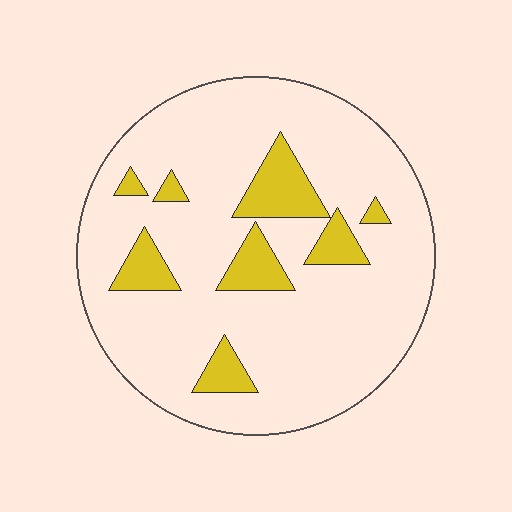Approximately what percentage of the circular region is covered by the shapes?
Approximately 15%.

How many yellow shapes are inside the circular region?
8.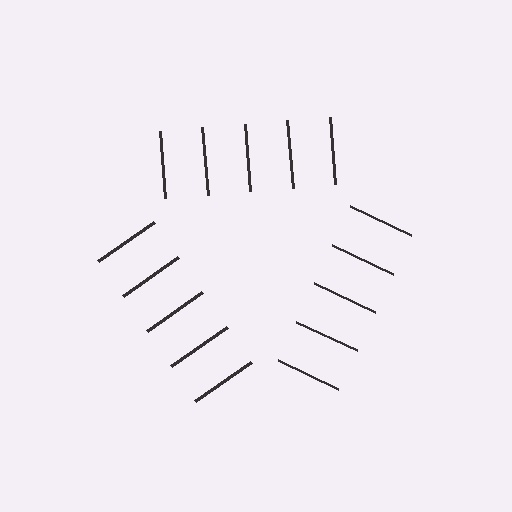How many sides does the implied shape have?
3 sides — the line-ends trace a triangle.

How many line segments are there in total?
15 — 5 along each of the 3 edges.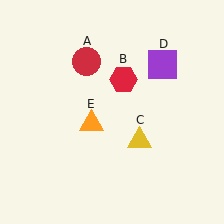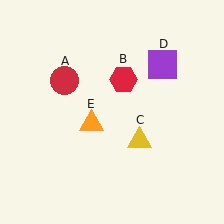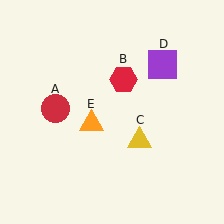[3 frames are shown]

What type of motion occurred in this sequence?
The red circle (object A) rotated counterclockwise around the center of the scene.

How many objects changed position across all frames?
1 object changed position: red circle (object A).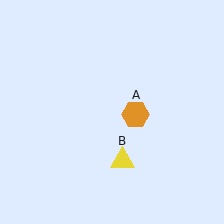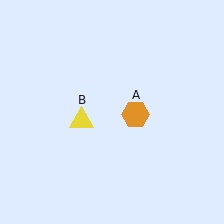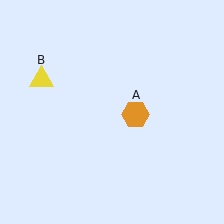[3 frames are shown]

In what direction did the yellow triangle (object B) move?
The yellow triangle (object B) moved up and to the left.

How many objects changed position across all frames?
1 object changed position: yellow triangle (object B).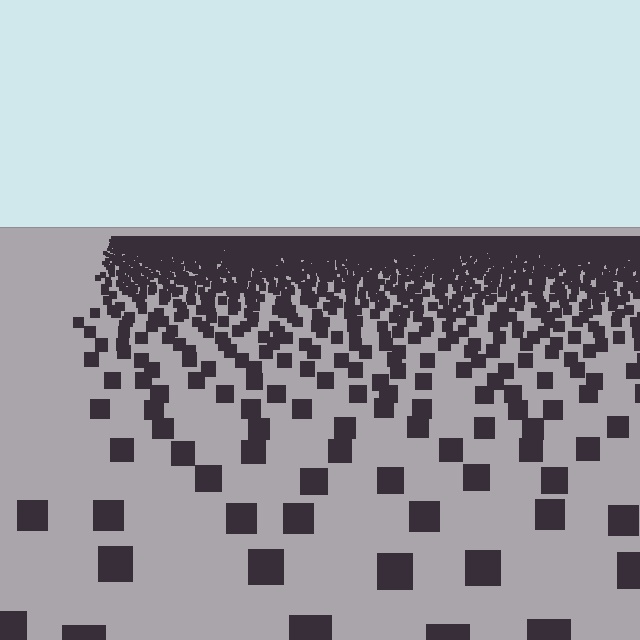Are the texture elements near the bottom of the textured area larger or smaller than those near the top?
Larger. Near the bottom, elements are closer to the viewer and appear at a bigger on-screen size.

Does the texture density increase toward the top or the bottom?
Density increases toward the top.